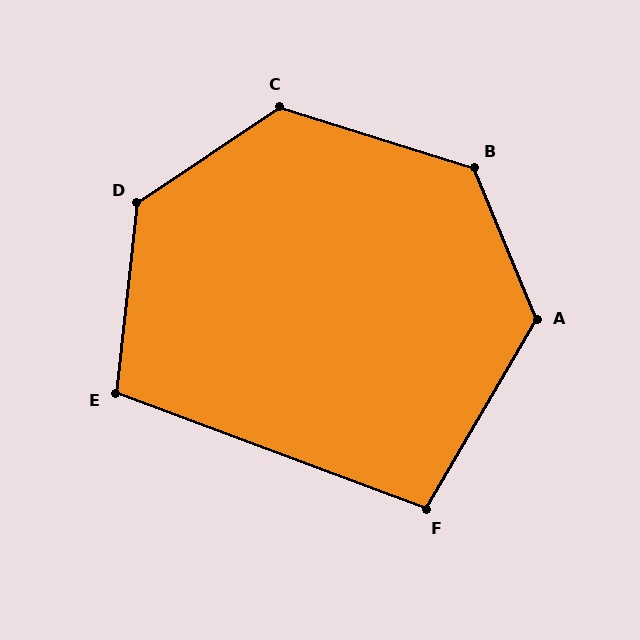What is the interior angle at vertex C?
Approximately 129 degrees (obtuse).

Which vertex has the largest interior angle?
D, at approximately 131 degrees.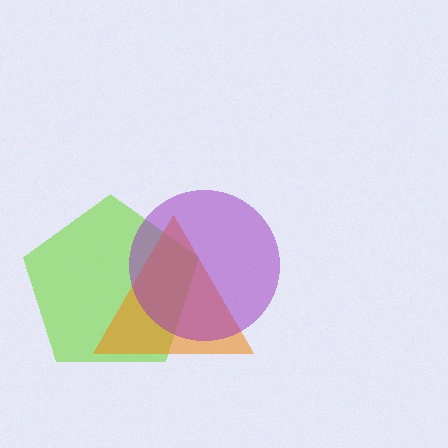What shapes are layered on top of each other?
The layered shapes are: a lime pentagon, an orange triangle, a purple circle.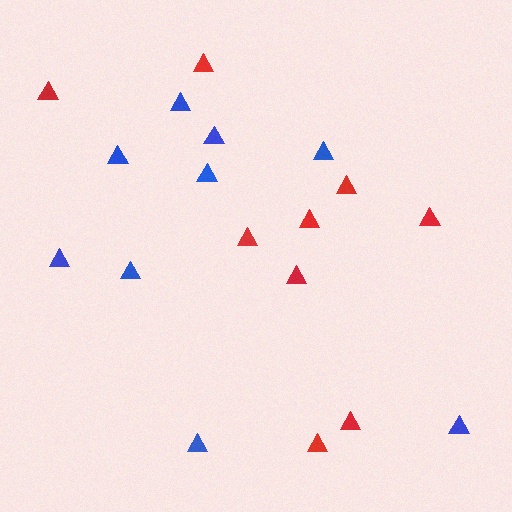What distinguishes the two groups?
There are 2 groups: one group of blue triangles (9) and one group of red triangles (9).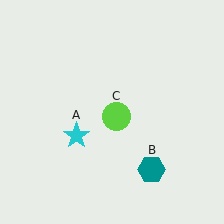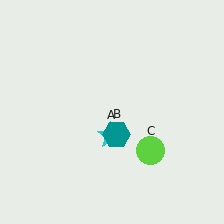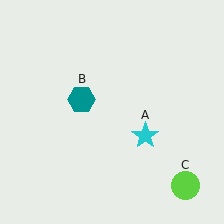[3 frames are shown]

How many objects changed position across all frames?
3 objects changed position: cyan star (object A), teal hexagon (object B), lime circle (object C).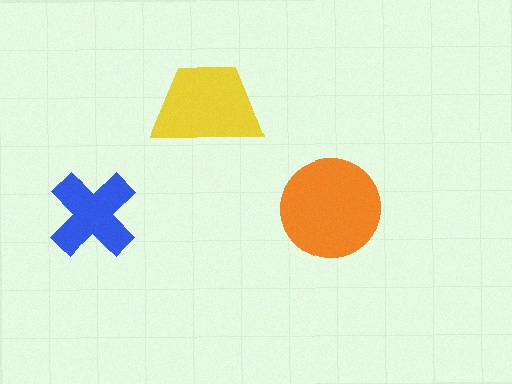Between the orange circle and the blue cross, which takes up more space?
The orange circle.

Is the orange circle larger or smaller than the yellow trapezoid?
Larger.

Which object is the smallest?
The blue cross.